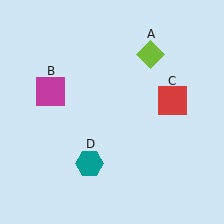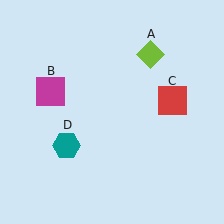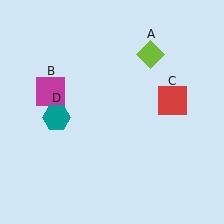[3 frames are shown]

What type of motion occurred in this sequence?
The teal hexagon (object D) rotated clockwise around the center of the scene.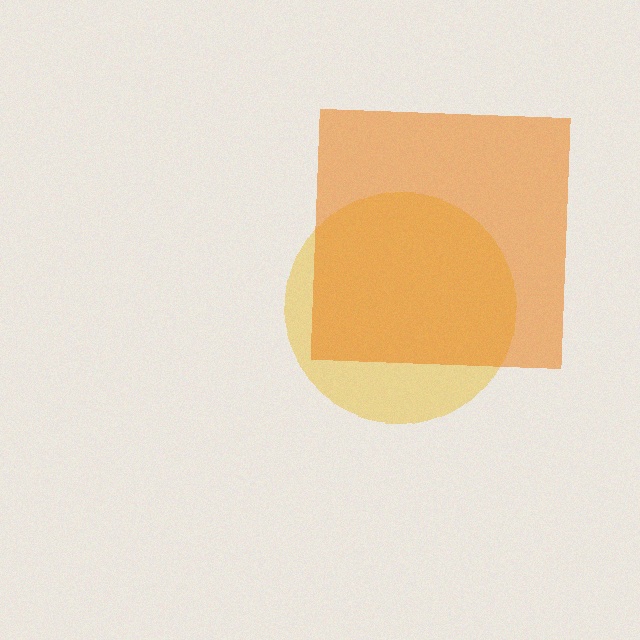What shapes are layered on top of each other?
The layered shapes are: a yellow circle, an orange square.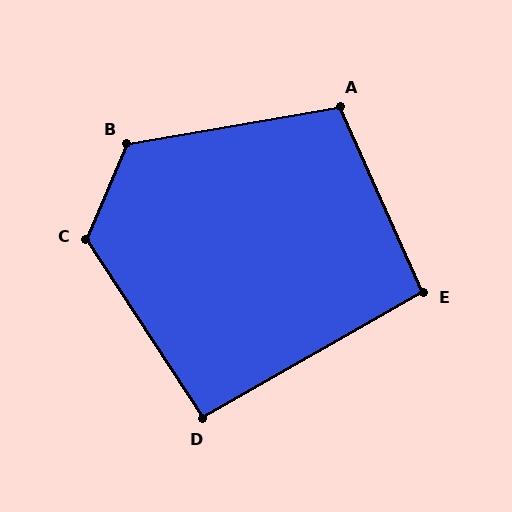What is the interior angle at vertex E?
Approximately 96 degrees (obtuse).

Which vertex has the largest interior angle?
C, at approximately 124 degrees.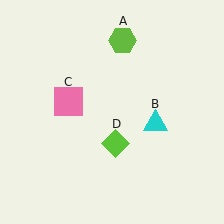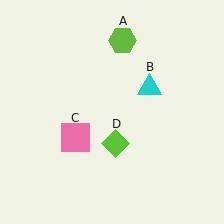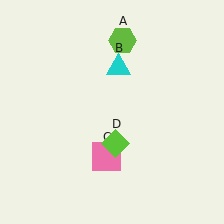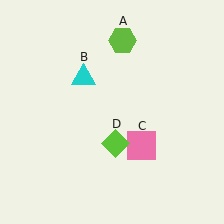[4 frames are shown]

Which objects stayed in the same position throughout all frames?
Lime hexagon (object A) and lime diamond (object D) remained stationary.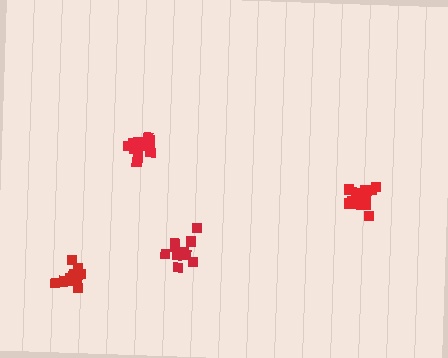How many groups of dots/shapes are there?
There are 4 groups.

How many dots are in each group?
Group 1: 10 dots, Group 2: 14 dots, Group 3: 11 dots, Group 4: 12 dots (47 total).